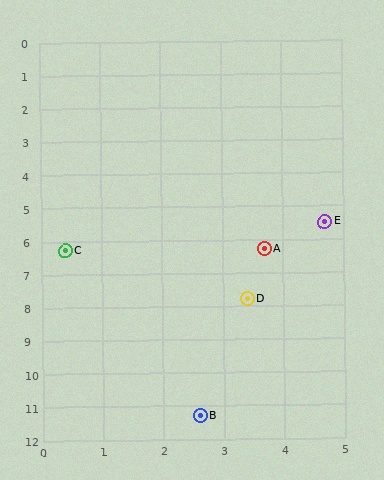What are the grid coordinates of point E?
Point E is at approximately (4.7, 5.5).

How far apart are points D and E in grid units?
Points D and E are about 2.6 grid units apart.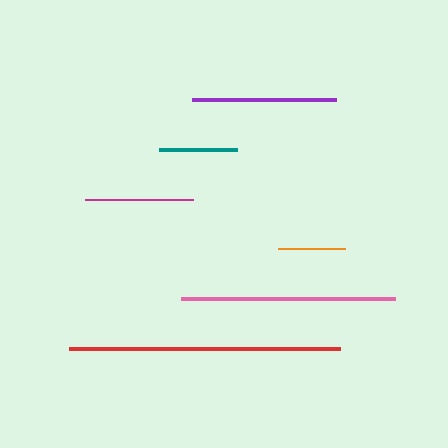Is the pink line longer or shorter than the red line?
The red line is longer than the pink line.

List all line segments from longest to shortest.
From longest to shortest: red, pink, purple, magenta, teal, orange.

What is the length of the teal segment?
The teal segment is approximately 78 pixels long.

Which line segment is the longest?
The red line is the longest at approximately 271 pixels.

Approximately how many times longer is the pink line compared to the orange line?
The pink line is approximately 3.2 times the length of the orange line.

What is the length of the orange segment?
The orange segment is approximately 67 pixels long.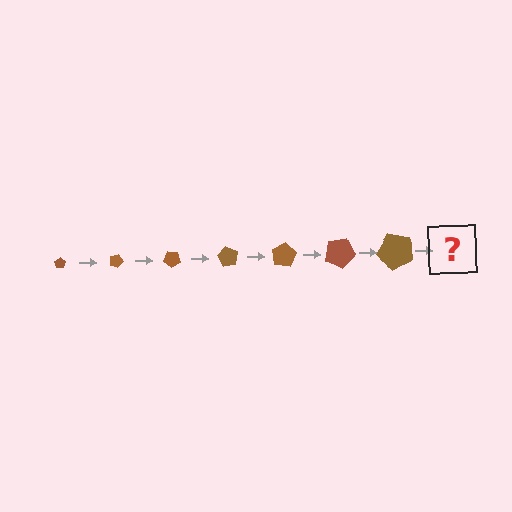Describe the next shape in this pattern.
It should be a pentagon, larger than the previous one and rotated 140 degrees from the start.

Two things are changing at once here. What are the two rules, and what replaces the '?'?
The two rules are that the pentagon grows larger each step and it rotates 20 degrees each step. The '?' should be a pentagon, larger than the previous one and rotated 140 degrees from the start.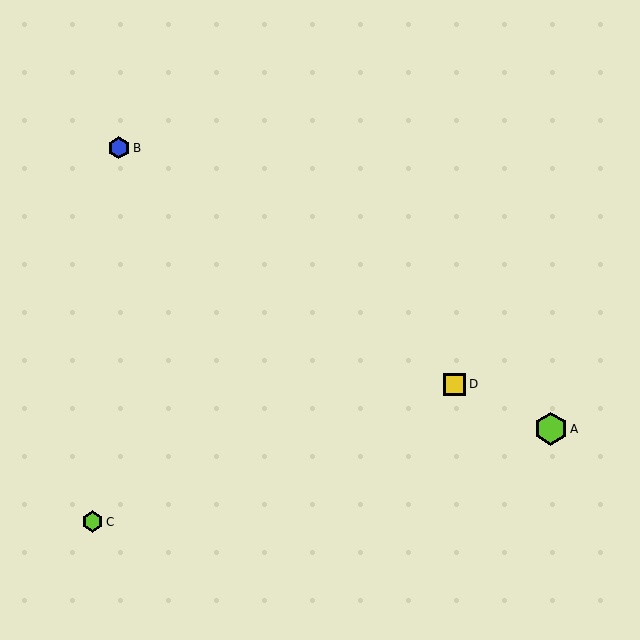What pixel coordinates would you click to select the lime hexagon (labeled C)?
Click at (92, 522) to select the lime hexagon C.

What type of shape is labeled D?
Shape D is a yellow square.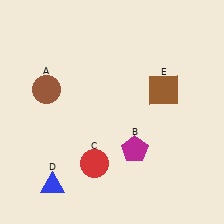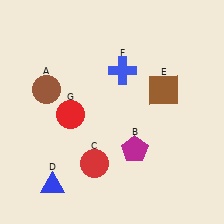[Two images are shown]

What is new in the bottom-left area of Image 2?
A red circle (G) was added in the bottom-left area of Image 2.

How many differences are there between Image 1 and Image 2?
There are 2 differences between the two images.